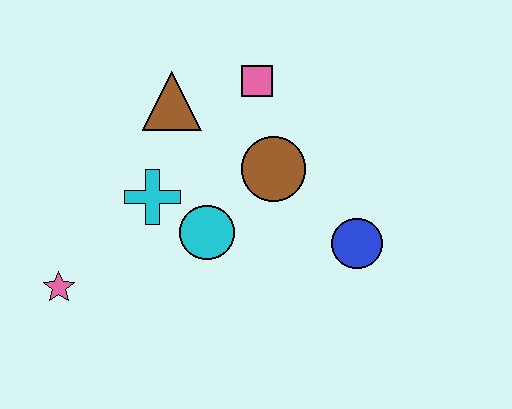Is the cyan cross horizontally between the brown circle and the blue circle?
No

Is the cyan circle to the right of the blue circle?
No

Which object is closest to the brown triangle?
The pink square is closest to the brown triangle.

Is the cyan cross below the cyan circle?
No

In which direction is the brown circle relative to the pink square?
The brown circle is below the pink square.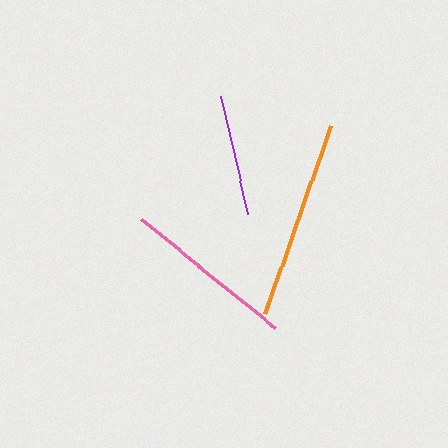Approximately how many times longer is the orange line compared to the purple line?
The orange line is approximately 1.6 times the length of the purple line.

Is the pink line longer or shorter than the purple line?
The pink line is longer than the purple line.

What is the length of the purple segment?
The purple segment is approximately 121 pixels long.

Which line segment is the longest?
The orange line is the longest at approximately 199 pixels.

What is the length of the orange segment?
The orange segment is approximately 199 pixels long.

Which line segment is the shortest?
The purple line is the shortest at approximately 121 pixels.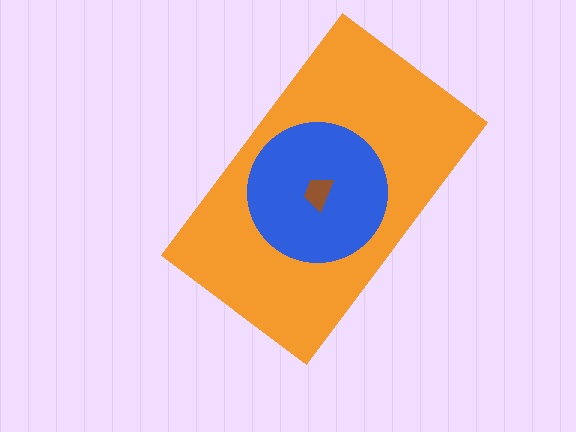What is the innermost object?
The brown trapezoid.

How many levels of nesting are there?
3.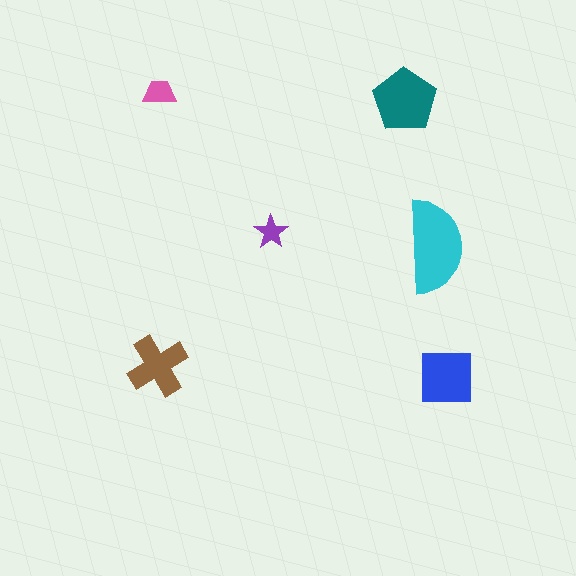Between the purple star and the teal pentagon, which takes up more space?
The teal pentagon.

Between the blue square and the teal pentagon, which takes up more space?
The teal pentagon.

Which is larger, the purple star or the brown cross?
The brown cross.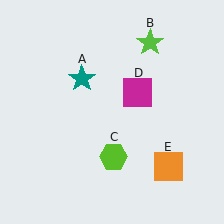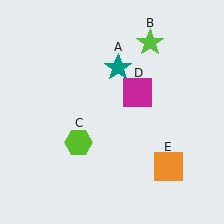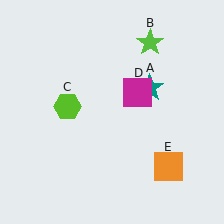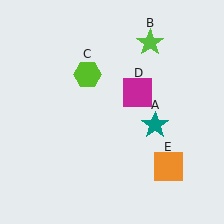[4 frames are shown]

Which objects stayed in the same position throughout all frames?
Lime star (object B) and magenta square (object D) and orange square (object E) remained stationary.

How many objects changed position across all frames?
2 objects changed position: teal star (object A), lime hexagon (object C).